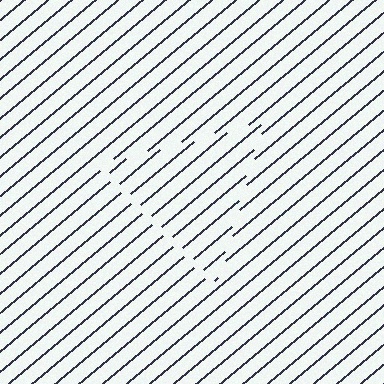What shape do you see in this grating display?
An illusory triangle. The interior of the shape contains the same grating, shifted by half a period — the contour is defined by the phase discontinuity where line-ends from the inner and outer gratings abut.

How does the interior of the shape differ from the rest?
The interior of the shape contains the same grating, shifted by half a period — the contour is defined by the phase discontinuity where line-ends from the inner and outer gratings abut.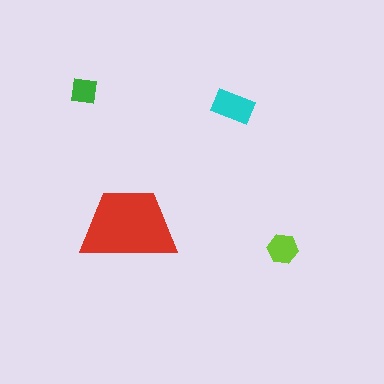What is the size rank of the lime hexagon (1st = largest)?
3rd.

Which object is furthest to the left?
The green square is leftmost.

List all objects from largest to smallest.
The red trapezoid, the cyan rectangle, the lime hexagon, the green square.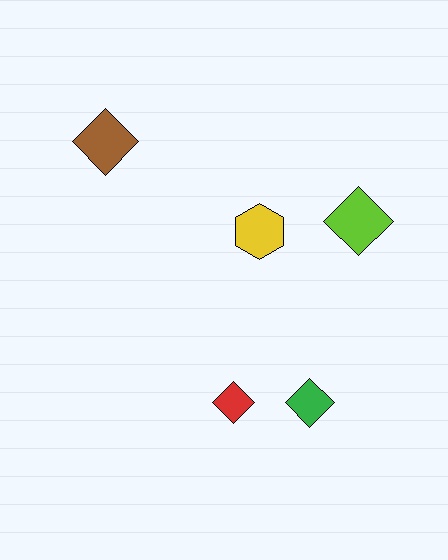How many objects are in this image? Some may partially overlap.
There are 5 objects.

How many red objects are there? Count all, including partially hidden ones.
There is 1 red object.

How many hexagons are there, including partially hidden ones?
There is 1 hexagon.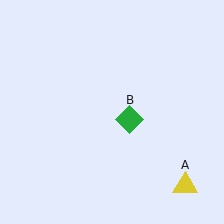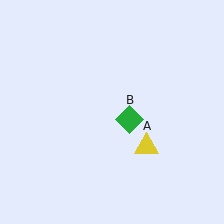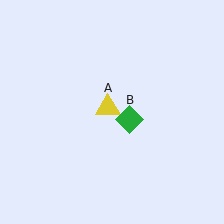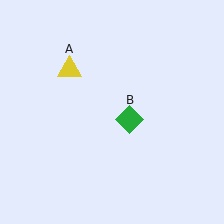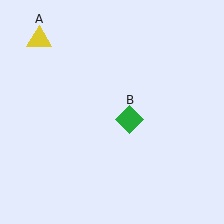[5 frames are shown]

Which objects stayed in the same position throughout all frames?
Green diamond (object B) remained stationary.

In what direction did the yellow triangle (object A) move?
The yellow triangle (object A) moved up and to the left.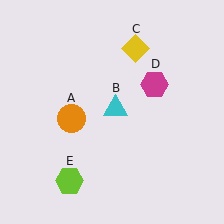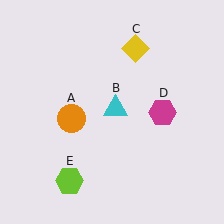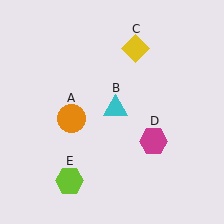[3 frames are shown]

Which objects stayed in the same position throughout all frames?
Orange circle (object A) and cyan triangle (object B) and yellow diamond (object C) and lime hexagon (object E) remained stationary.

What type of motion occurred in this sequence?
The magenta hexagon (object D) rotated clockwise around the center of the scene.